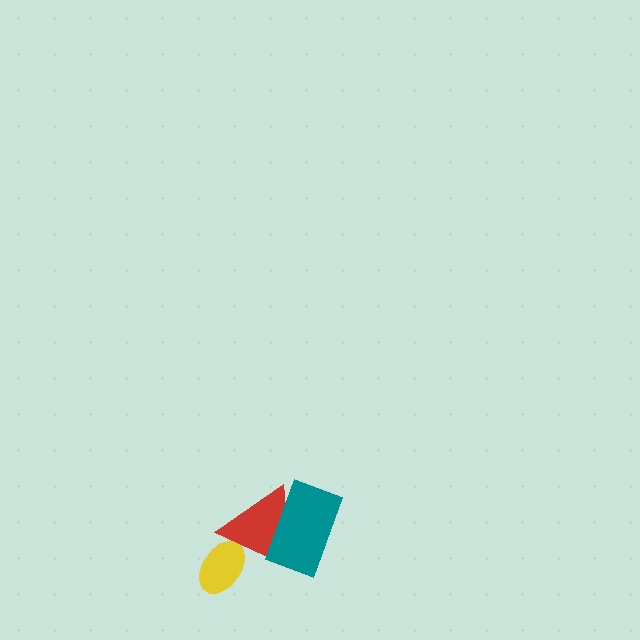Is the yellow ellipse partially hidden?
Yes, it is partially covered by another shape.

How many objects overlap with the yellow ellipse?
1 object overlaps with the yellow ellipse.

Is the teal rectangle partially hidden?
No, no other shape covers it.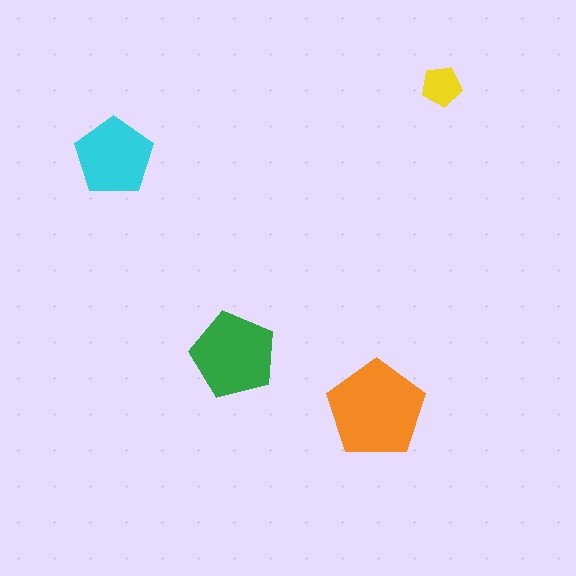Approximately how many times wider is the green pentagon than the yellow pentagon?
About 2 times wider.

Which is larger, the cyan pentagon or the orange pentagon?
The orange one.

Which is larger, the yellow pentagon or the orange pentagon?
The orange one.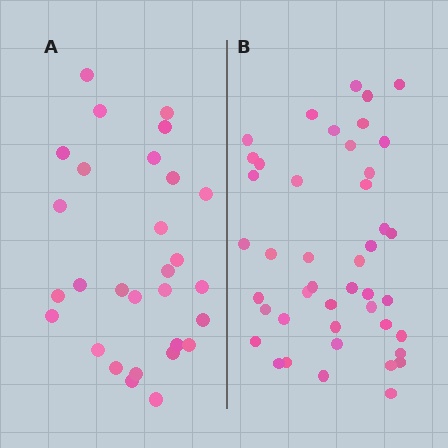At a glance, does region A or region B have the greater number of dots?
Region B (the right region) has more dots.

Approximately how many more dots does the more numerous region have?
Region B has approximately 15 more dots than region A.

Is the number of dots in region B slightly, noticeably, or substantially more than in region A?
Region B has substantially more. The ratio is roughly 1.5 to 1.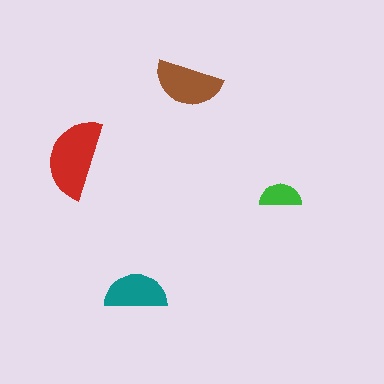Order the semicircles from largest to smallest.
the red one, the brown one, the teal one, the green one.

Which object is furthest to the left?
The red semicircle is leftmost.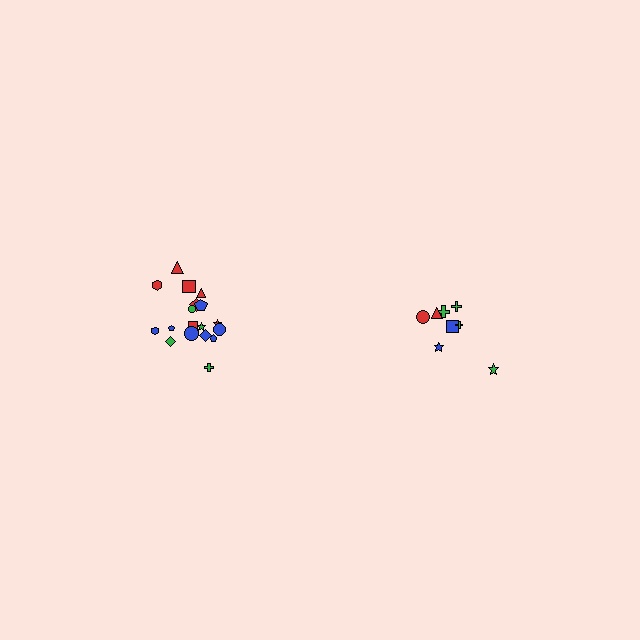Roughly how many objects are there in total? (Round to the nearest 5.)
Roughly 25 objects in total.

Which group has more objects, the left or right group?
The left group.